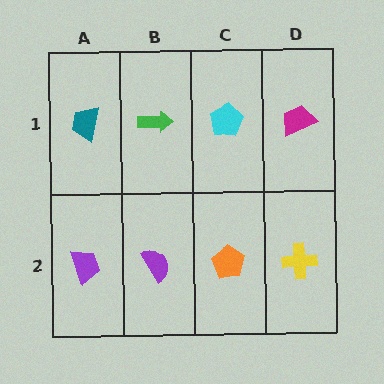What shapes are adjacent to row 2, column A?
A teal trapezoid (row 1, column A), a purple semicircle (row 2, column B).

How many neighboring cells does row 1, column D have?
2.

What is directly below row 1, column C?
An orange pentagon.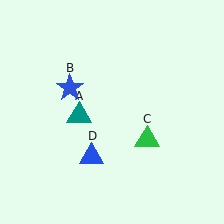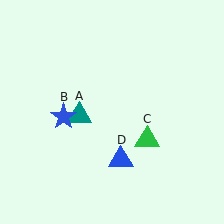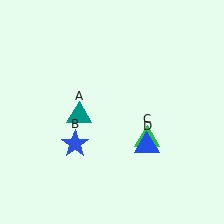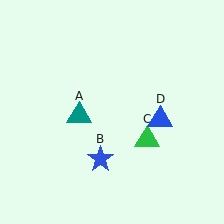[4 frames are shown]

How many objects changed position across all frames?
2 objects changed position: blue star (object B), blue triangle (object D).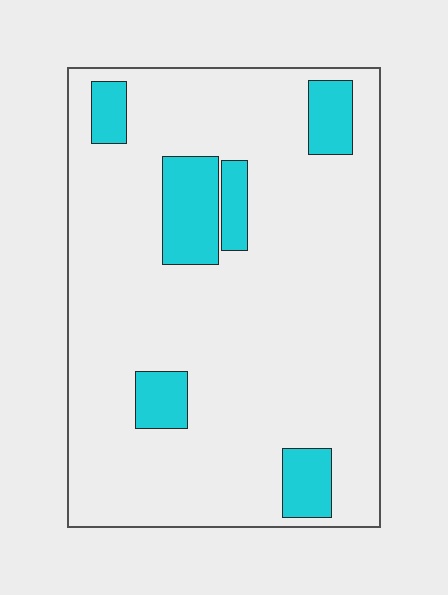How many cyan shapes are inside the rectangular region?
6.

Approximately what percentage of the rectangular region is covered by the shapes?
Approximately 15%.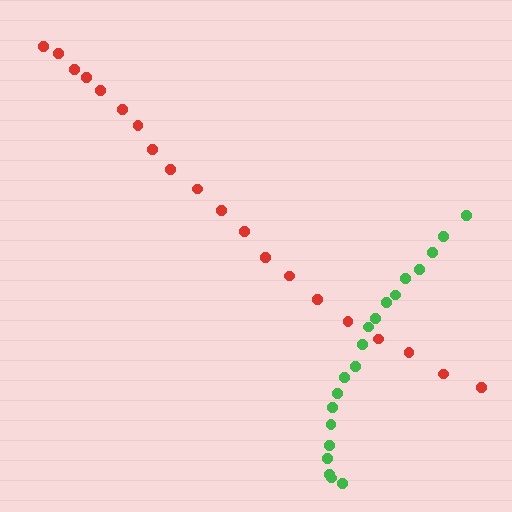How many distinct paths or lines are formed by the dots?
There are 2 distinct paths.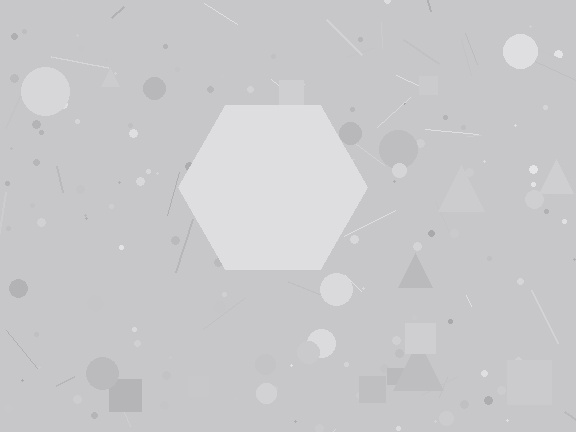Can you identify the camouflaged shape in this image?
The camouflaged shape is a hexagon.